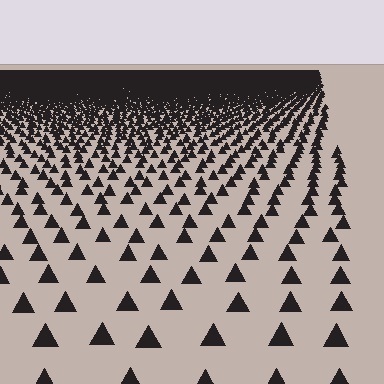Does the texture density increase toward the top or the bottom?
Density increases toward the top.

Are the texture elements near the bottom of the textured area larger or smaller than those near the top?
Larger. Near the bottom, elements are closer to the viewer and appear at a bigger on-screen size.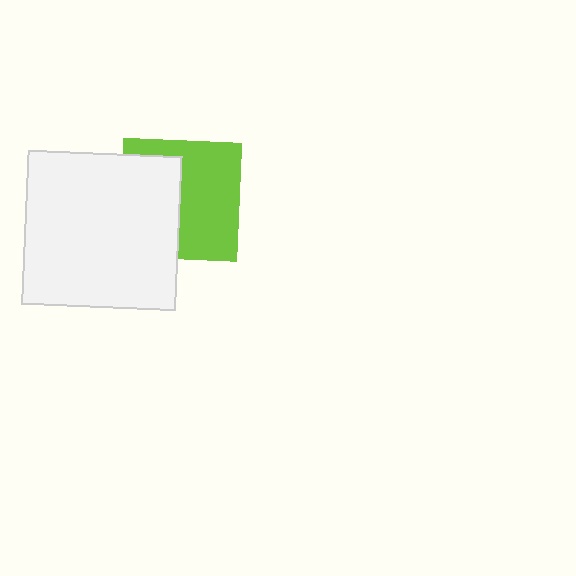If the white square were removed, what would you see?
You would see the complete lime square.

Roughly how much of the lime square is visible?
About half of it is visible (roughly 56%).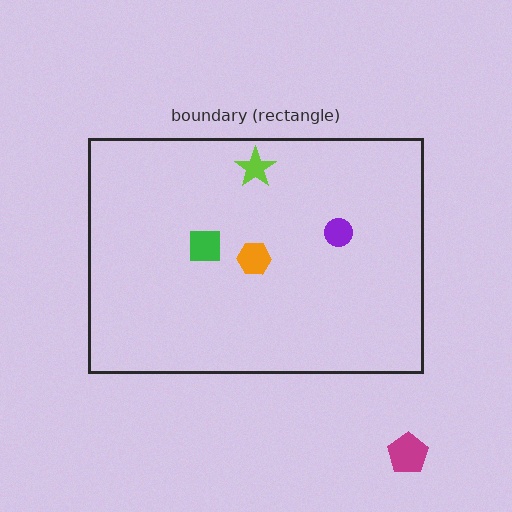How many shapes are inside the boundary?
4 inside, 1 outside.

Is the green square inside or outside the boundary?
Inside.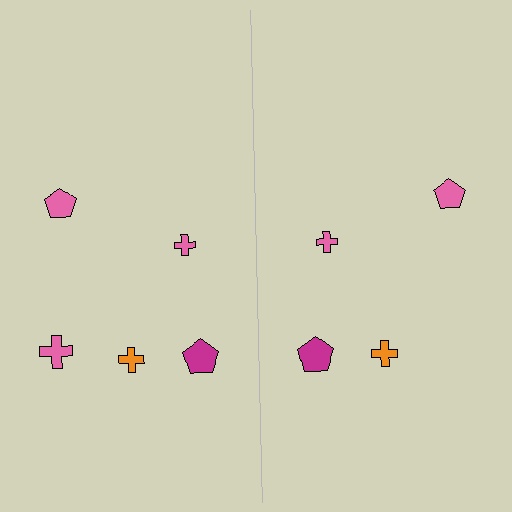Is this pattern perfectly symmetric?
No, the pattern is not perfectly symmetric. A pink cross is missing from the right side.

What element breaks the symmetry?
A pink cross is missing from the right side.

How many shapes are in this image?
There are 9 shapes in this image.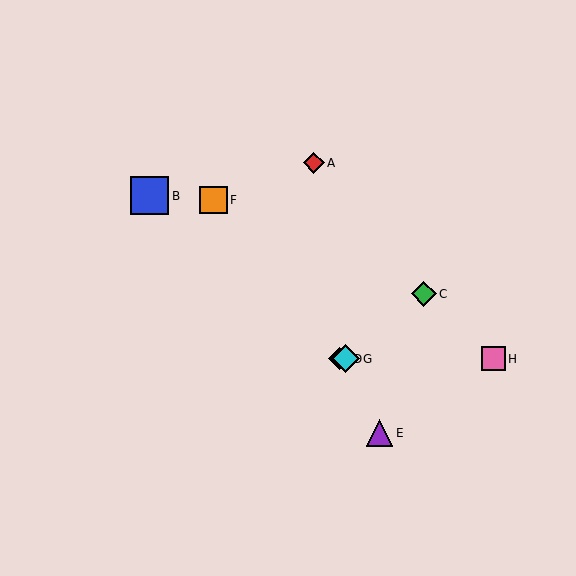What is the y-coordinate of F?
Object F is at y≈200.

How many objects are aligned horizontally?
3 objects (D, G, H) are aligned horizontally.